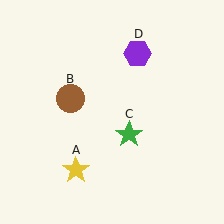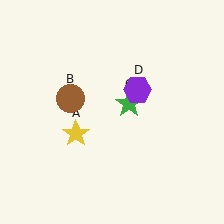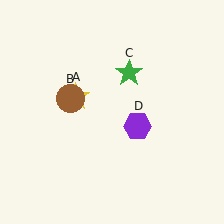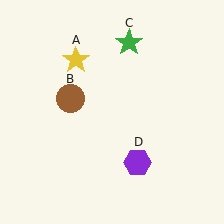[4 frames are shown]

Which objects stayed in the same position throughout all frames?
Brown circle (object B) remained stationary.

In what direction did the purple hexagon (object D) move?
The purple hexagon (object D) moved down.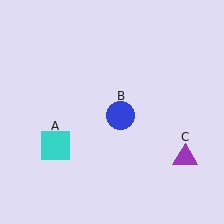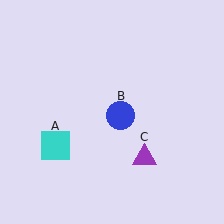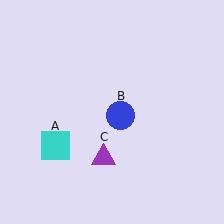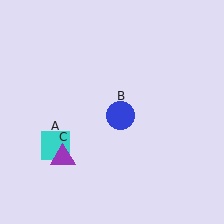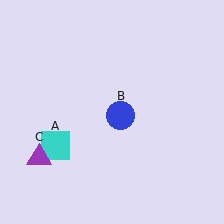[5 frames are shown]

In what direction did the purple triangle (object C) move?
The purple triangle (object C) moved left.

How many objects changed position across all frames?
1 object changed position: purple triangle (object C).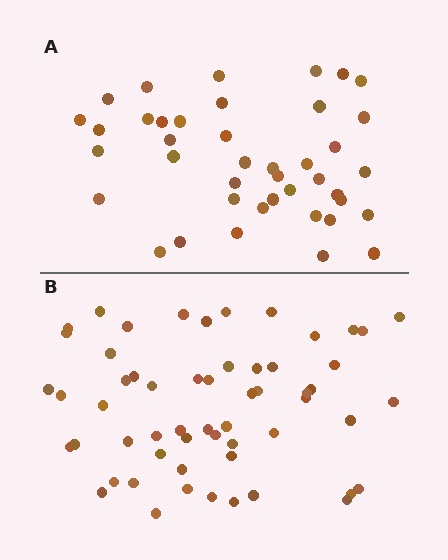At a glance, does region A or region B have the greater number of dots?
Region B (the bottom region) has more dots.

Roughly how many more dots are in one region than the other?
Region B has approximately 15 more dots than region A.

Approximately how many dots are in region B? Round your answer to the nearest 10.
About 60 dots. (The exact count is 57, which rounds to 60.)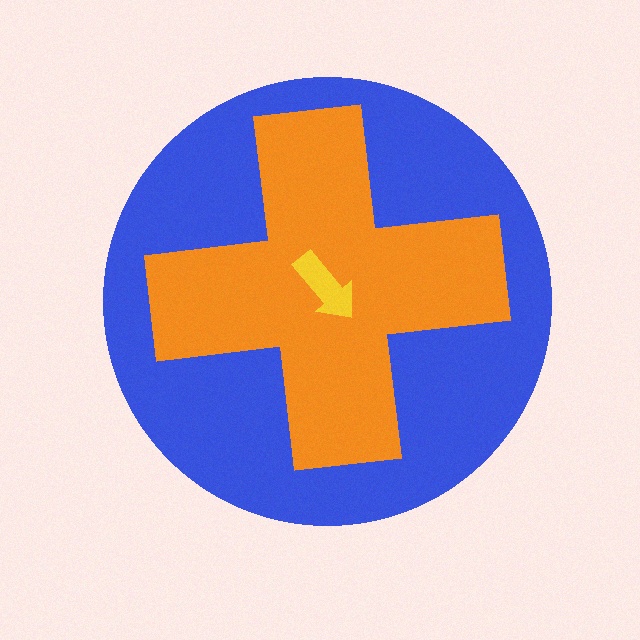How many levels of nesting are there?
3.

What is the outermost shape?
The blue circle.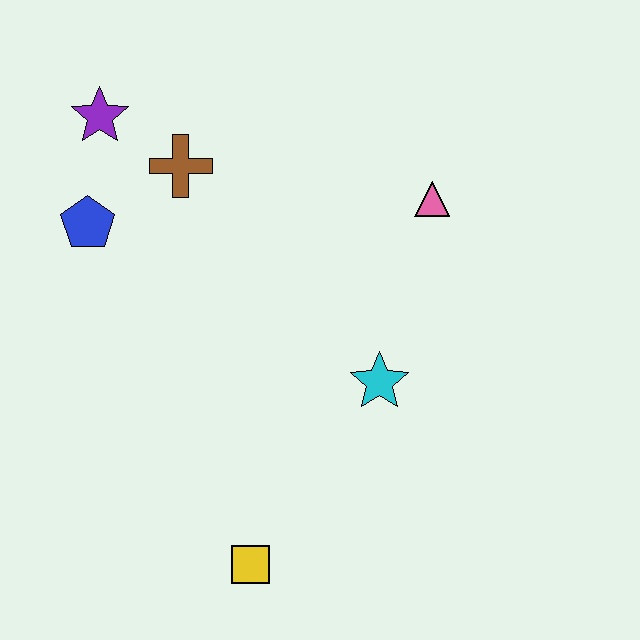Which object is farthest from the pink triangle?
The yellow square is farthest from the pink triangle.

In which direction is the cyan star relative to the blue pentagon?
The cyan star is to the right of the blue pentagon.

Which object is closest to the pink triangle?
The cyan star is closest to the pink triangle.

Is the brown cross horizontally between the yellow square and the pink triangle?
No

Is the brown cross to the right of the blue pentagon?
Yes